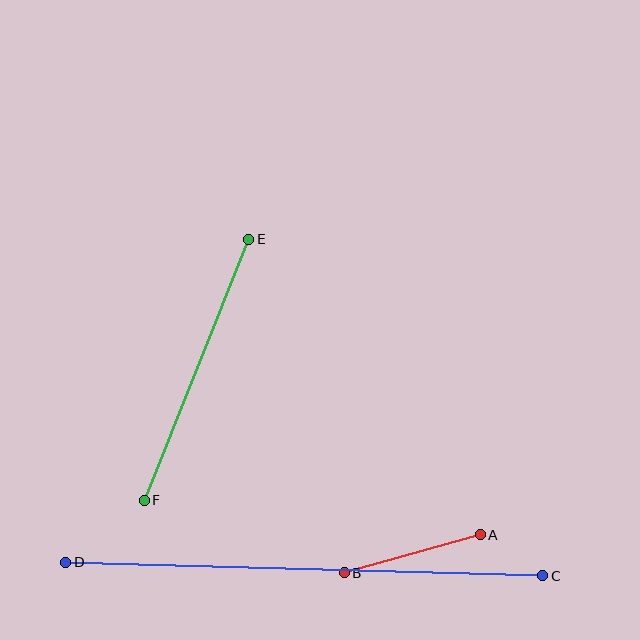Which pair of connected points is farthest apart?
Points C and D are farthest apart.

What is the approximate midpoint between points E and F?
The midpoint is at approximately (197, 370) pixels.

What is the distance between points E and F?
The distance is approximately 281 pixels.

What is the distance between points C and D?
The distance is approximately 477 pixels.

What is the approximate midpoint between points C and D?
The midpoint is at approximately (304, 569) pixels.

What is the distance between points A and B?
The distance is approximately 141 pixels.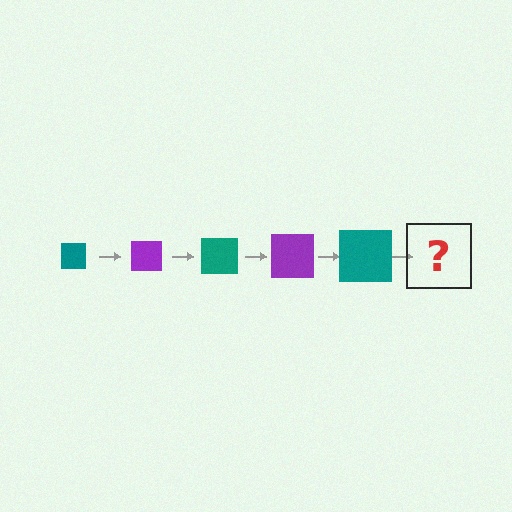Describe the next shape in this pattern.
It should be a purple square, larger than the previous one.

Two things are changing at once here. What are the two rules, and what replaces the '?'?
The two rules are that the square grows larger each step and the color cycles through teal and purple. The '?' should be a purple square, larger than the previous one.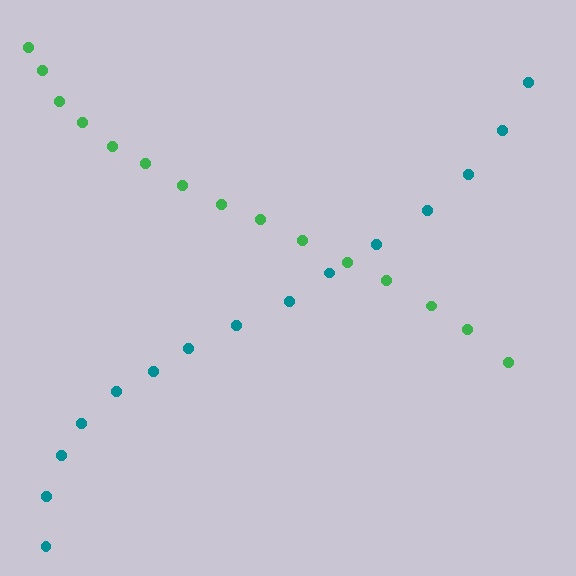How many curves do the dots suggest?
There are 2 distinct paths.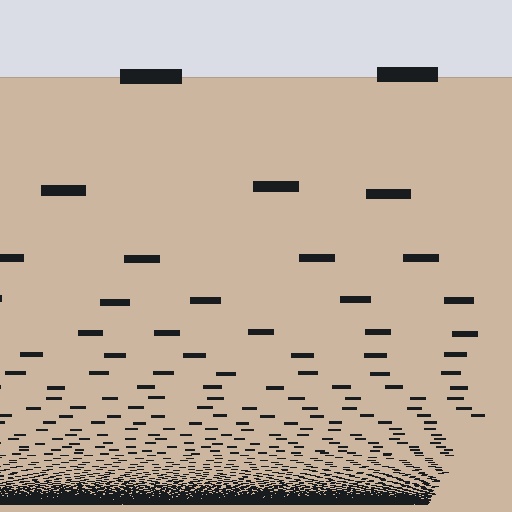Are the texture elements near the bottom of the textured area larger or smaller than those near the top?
Smaller. The gradient is inverted — elements near the bottom are smaller and denser.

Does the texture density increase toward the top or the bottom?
Density increases toward the bottom.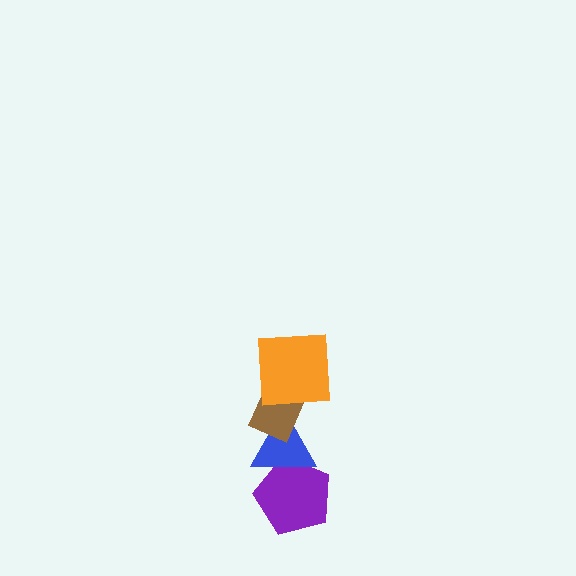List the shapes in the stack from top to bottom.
From top to bottom: the orange square, the brown rectangle, the blue triangle, the purple pentagon.